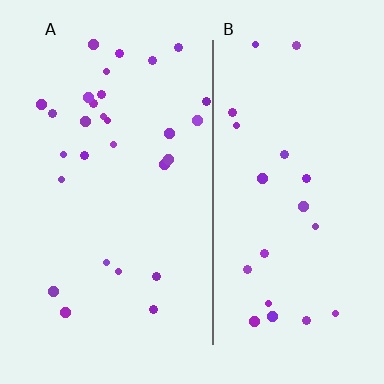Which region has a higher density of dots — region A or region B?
A (the left).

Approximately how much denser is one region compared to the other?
Approximately 1.3× — region A over region B.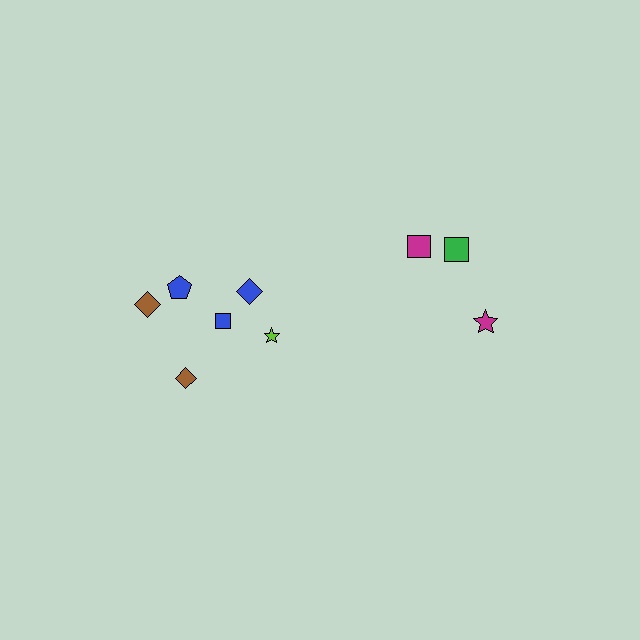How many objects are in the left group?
There are 6 objects.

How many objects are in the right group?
There are 3 objects.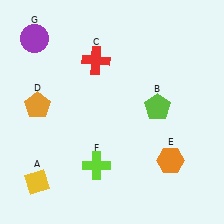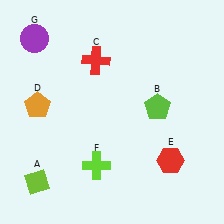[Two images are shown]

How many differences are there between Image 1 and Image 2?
There are 2 differences between the two images.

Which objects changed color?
A changed from yellow to lime. E changed from orange to red.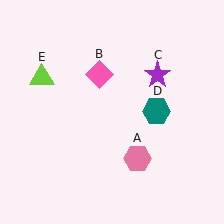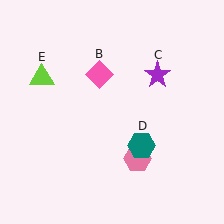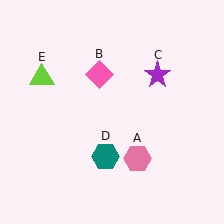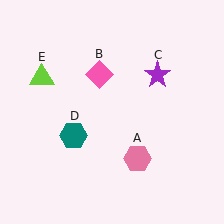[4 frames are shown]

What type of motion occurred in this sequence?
The teal hexagon (object D) rotated clockwise around the center of the scene.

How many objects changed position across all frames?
1 object changed position: teal hexagon (object D).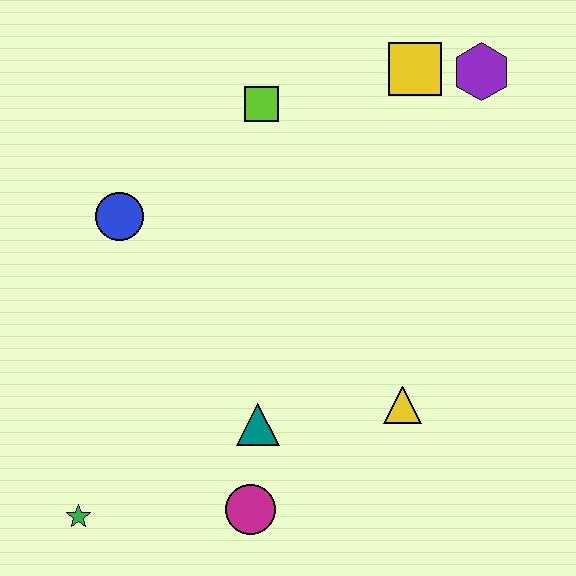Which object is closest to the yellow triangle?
The teal triangle is closest to the yellow triangle.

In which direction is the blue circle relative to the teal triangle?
The blue circle is above the teal triangle.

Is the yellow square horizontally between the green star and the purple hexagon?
Yes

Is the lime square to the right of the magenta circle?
Yes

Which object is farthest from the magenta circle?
The purple hexagon is farthest from the magenta circle.